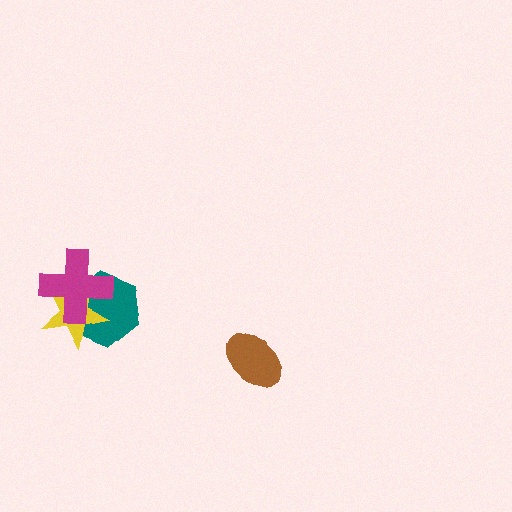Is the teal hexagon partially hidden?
Yes, it is partially covered by another shape.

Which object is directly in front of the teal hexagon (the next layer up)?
The yellow star is directly in front of the teal hexagon.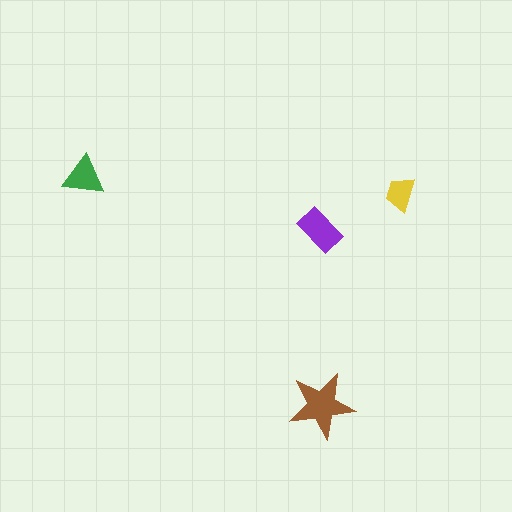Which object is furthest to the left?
The green triangle is leftmost.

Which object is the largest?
The brown star.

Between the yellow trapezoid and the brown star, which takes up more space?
The brown star.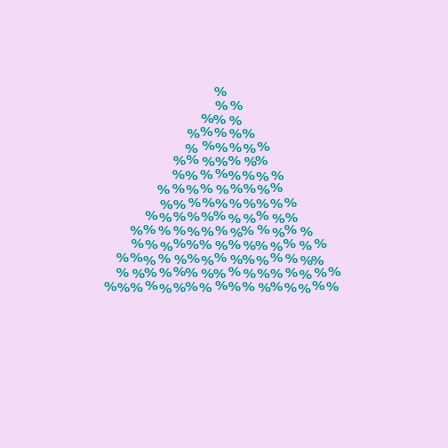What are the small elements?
The small elements are percent signs.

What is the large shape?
The large shape is a triangle.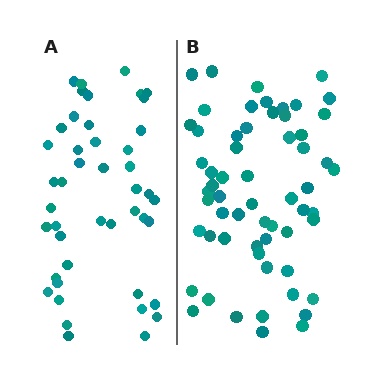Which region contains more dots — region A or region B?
Region B (the right region) has more dots.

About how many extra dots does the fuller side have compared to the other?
Region B has approximately 15 more dots than region A.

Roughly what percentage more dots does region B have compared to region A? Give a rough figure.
About 35% more.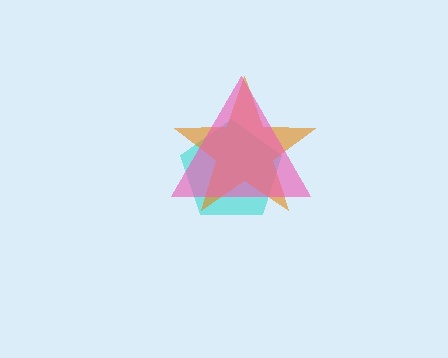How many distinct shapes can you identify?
There are 3 distinct shapes: a cyan pentagon, an orange star, a pink triangle.